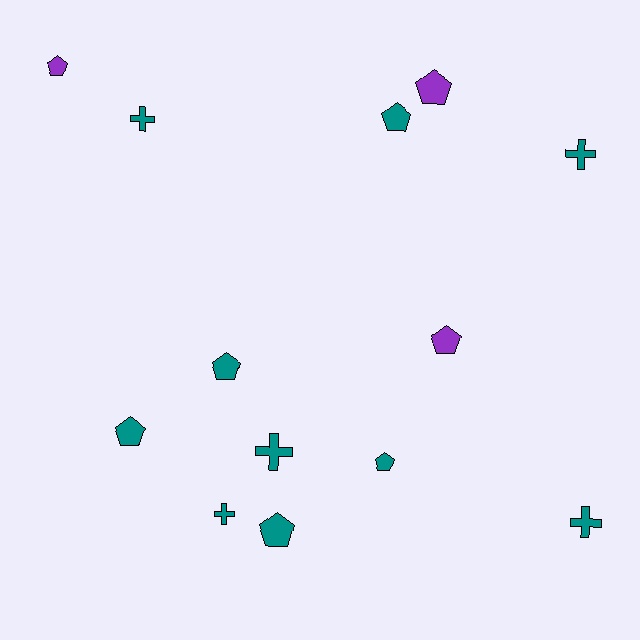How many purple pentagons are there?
There are 3 purple pentagons.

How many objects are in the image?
There are 13 objects.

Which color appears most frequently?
Teal, with 10 objects.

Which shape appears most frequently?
Pentagon, with 8 objects.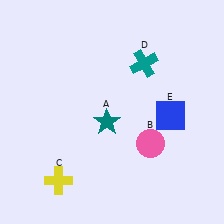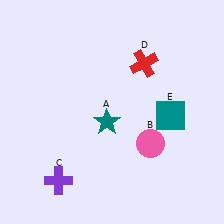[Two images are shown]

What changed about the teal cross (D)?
In Image 1, D is teal. In Image 2, it changed to red.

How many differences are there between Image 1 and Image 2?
There are 3 differences between the two images.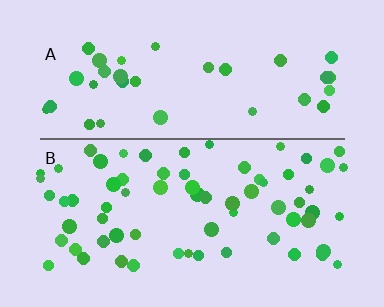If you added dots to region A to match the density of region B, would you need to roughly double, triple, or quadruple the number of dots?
Approximately double.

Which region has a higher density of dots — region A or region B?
B (the bottom).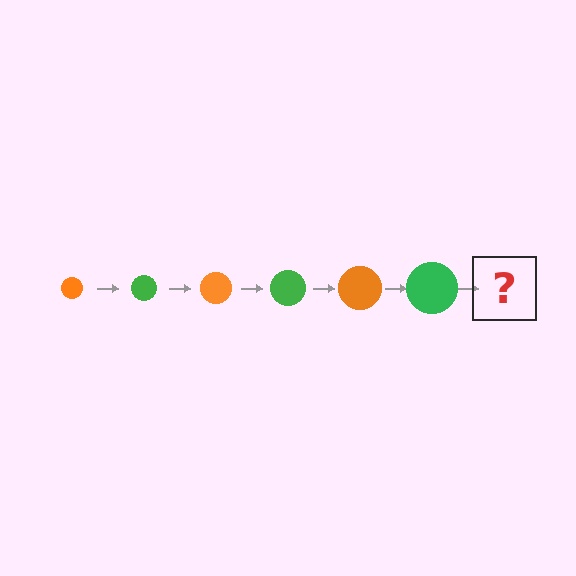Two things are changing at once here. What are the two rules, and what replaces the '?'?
The two rules are that the circle grows larger each step and the color cycles through orange and green. The '?' should be an orange circle, larger than the previous one.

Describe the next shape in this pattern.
It should be an orange circle, larger than the previous one.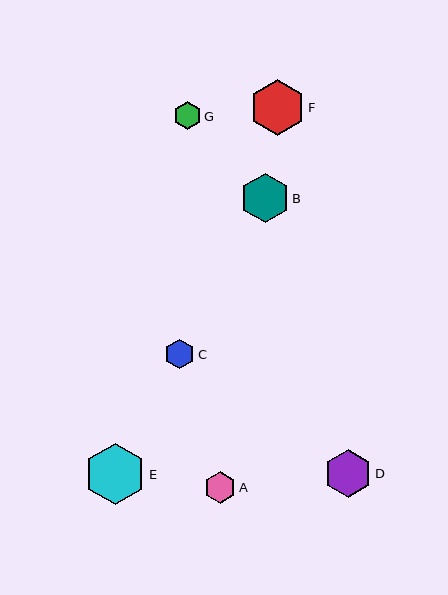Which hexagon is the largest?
Hexagon E is the largest with a size of approximately 62 pixels.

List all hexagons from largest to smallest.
From largest to smallest: E, F, B, D, A, C, G.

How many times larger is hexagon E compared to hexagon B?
Hexagon E is approximately 1.3 times the size of hexagon B.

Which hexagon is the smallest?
Hexagon G is the smallest with a size of approximately 28 pixels.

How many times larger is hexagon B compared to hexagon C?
Hexagon B is approximately 1.6 times the size of hexagon C.